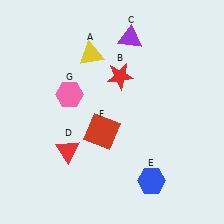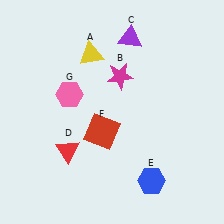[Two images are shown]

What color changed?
The star (B) changed from red in Image 1 to magenta in Image 2.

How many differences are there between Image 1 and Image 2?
There is 1 difference between the two images.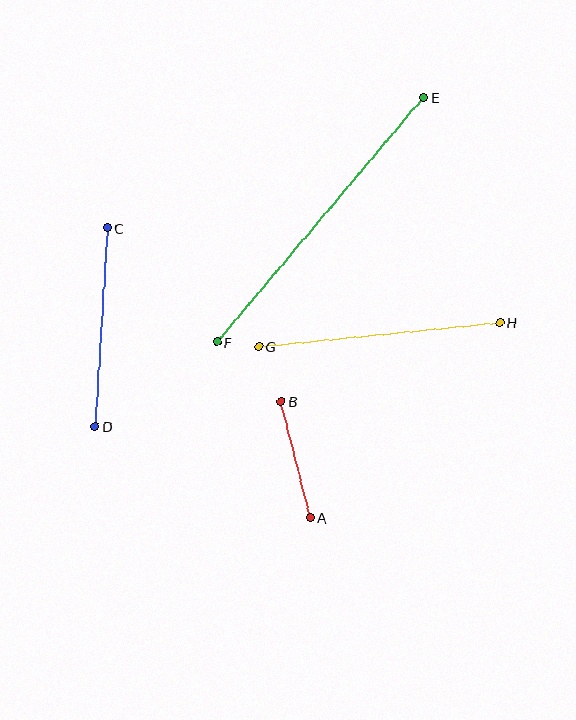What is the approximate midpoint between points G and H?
The midpoint is at approximately (379, 335) pixels.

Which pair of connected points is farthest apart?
Points E and F are farthest apart.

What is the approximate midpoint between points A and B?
The midpoint is at approximately (296, 460) pixels.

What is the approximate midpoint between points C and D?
The midpoint is at approximately (101, 327) pixels.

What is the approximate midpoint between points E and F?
The midpoint is at approximately (320, 220) pixels.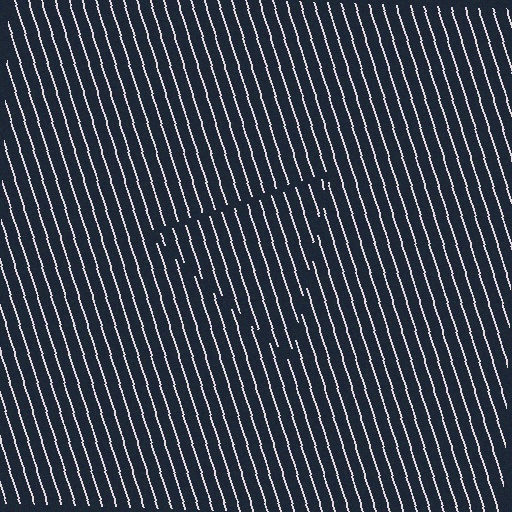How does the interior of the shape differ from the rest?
The interior of the shape contains the same grating, shifted by half a period — the contour is defined by the phase discontinuity where line-ends from the inner and outer gratings abut.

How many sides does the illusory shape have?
3 sides — the line-ends trace a triangle.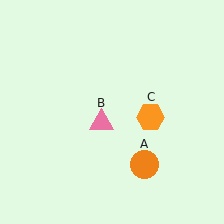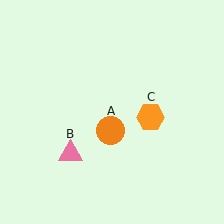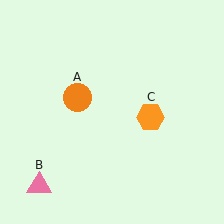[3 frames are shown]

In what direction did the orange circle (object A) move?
The orange circle (object A) moved up and to the left.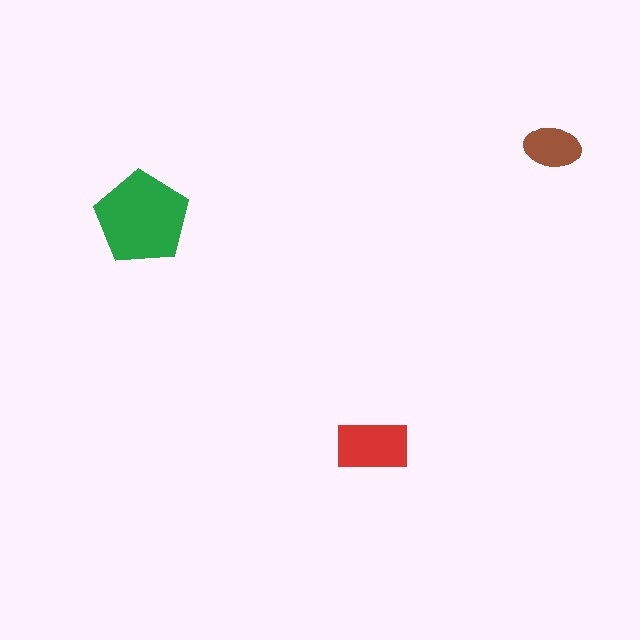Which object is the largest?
The green pentagon.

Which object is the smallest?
The brown ellipse.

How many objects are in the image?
There are 3 objects in the image.